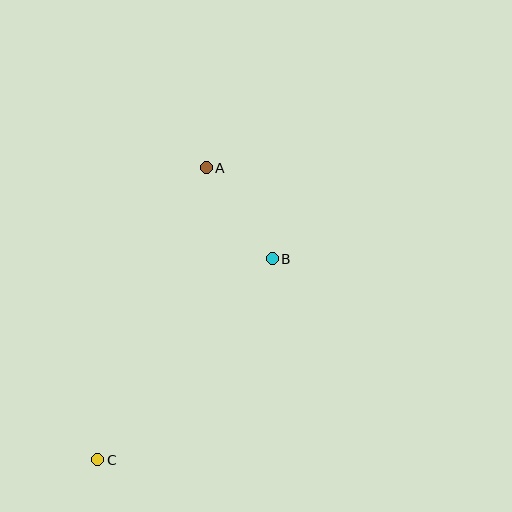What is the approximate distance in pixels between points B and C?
The distance between B and C is approximately 266 pixels.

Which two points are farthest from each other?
Points A and C are farthest from each other.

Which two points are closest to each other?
Points A and B are closest to each other.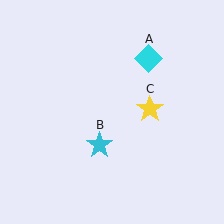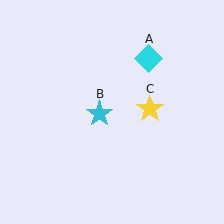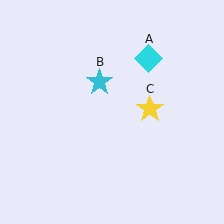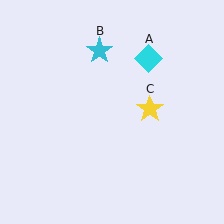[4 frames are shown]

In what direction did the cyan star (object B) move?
The cyan star (object B) moved up.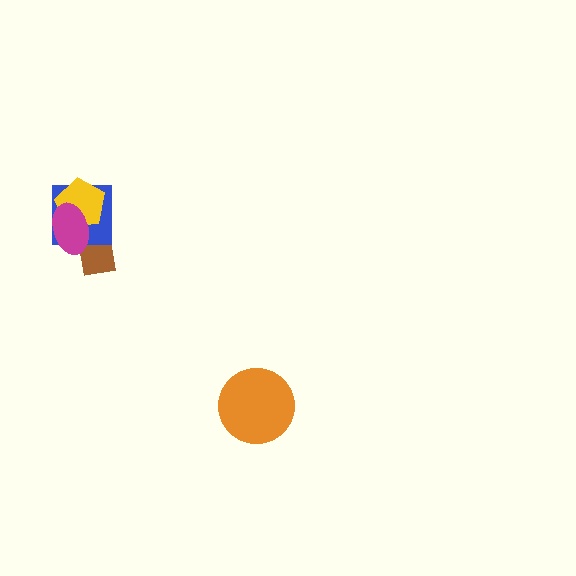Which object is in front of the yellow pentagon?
The magenta ellipse is in front of the yellow pentagon.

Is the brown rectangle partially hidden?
Yes, it is partially covered by another shape.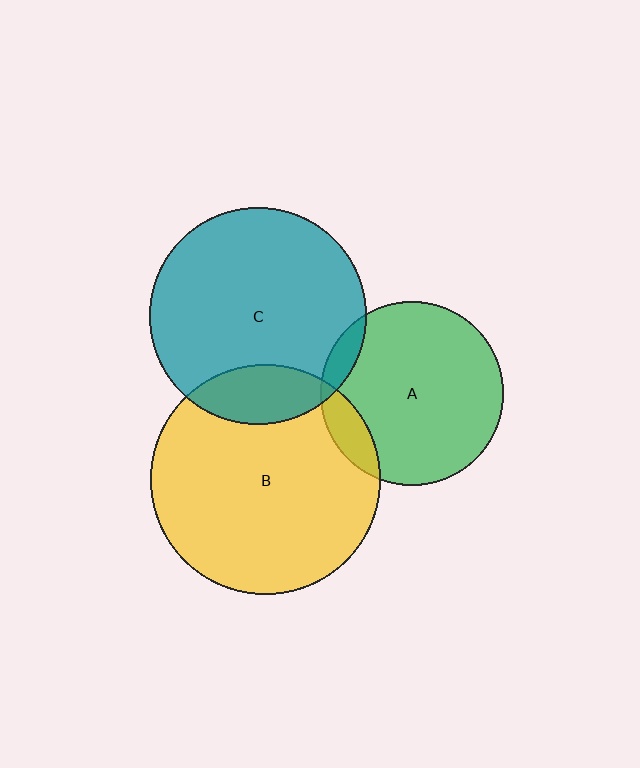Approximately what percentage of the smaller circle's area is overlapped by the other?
Approximately 10%.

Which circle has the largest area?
Circle B (yellow).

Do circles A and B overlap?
Yes.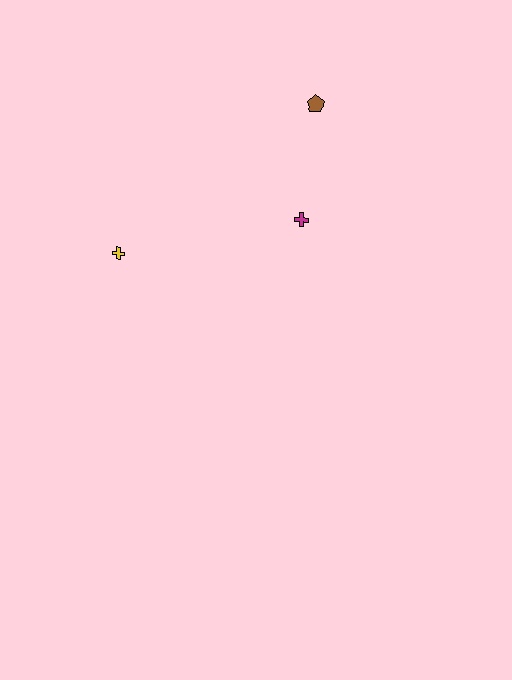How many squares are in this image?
There are no squares.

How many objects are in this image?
There are 3 objects.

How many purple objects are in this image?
There are no purple objects.